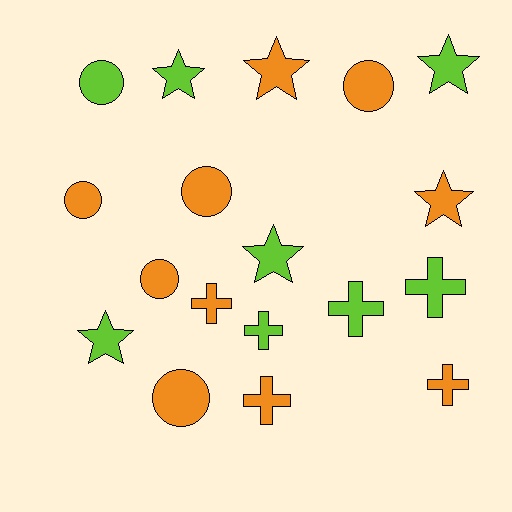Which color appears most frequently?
Orange, with 10 objects.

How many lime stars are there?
There are 4 lime stars.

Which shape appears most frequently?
Star, with 6 objects.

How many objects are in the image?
There are 18 objects.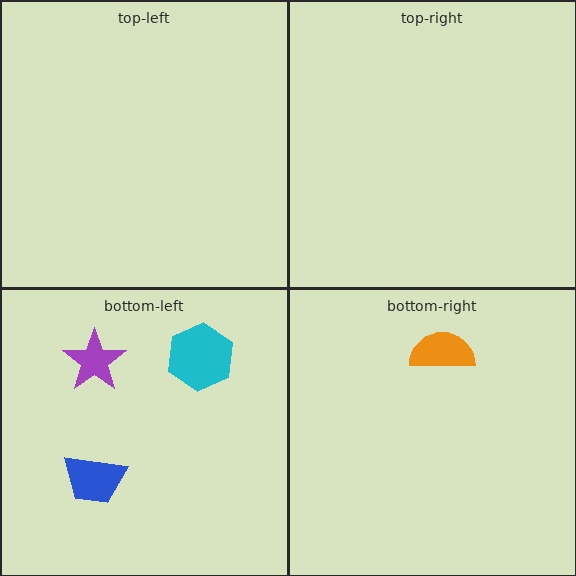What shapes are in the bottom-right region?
The orange semicircle.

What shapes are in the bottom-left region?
The purple star, the blue trapezoid, the cyan hexagon.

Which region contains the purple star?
The bottom-left region.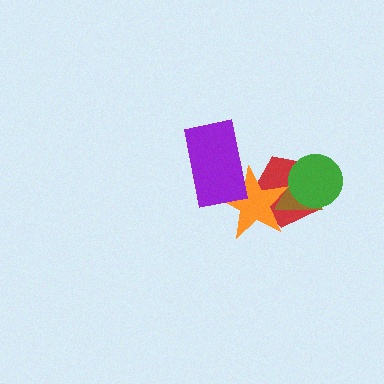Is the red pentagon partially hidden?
Yes, it is partially covered by another shape.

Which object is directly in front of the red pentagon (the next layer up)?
The brown triangle is directly in front of the red pentagon.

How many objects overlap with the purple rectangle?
1 object overlaps with the purple rectangle.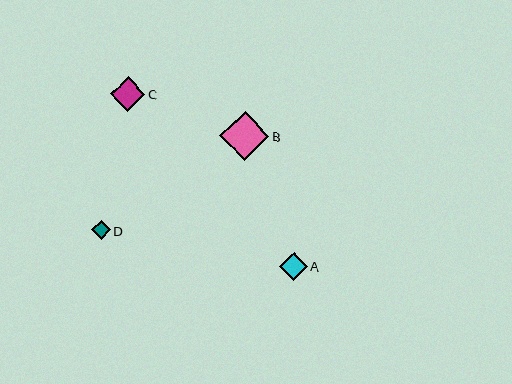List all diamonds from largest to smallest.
From largest to smallest: B, C, A, D.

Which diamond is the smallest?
Diamond D is the smallest with a size of approximately 18 pixels.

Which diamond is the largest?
Diamond B is the largest with a size of approximately 49 pixels.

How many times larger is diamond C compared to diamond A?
Diamond C is approximately 1.2 times the size of diamond A.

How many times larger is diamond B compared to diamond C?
Diamond B is approximately 1.4 times the size of diamond C.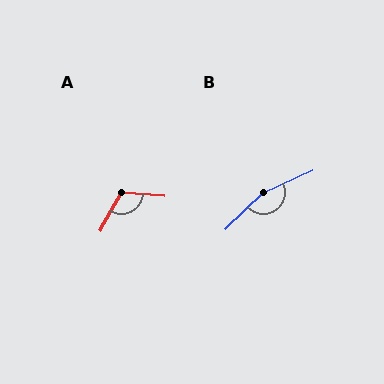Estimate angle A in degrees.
Approximately 116 degrees.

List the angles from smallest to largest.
A (116°), B (160°).